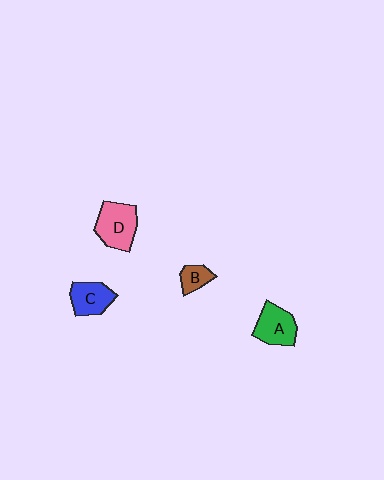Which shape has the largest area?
Shape D (pink).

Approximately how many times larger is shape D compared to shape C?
Approximately 1.3 times.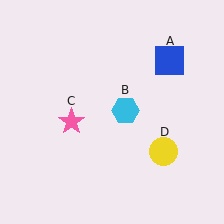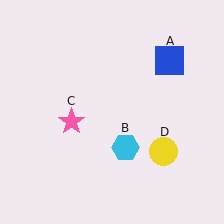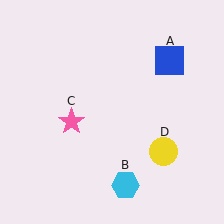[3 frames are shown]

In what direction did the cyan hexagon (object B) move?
The cyan hexagon (object B) moved down.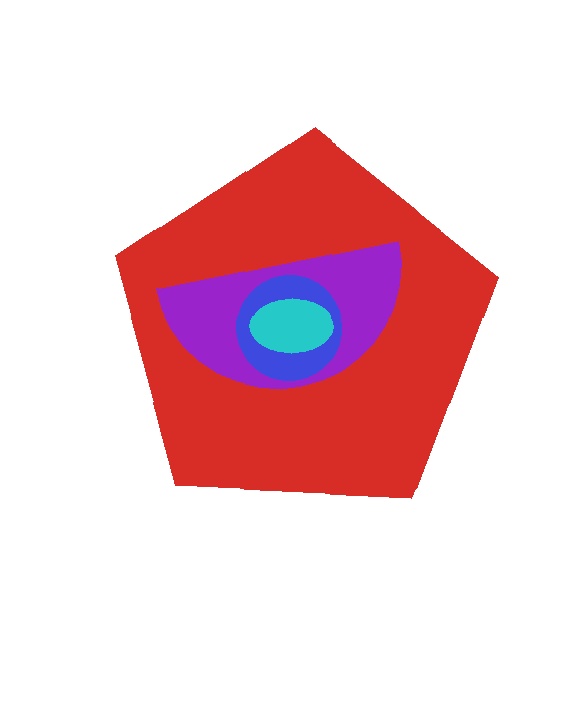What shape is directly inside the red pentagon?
The purple semicircle.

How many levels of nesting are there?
4.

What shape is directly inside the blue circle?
The cyan ellipse.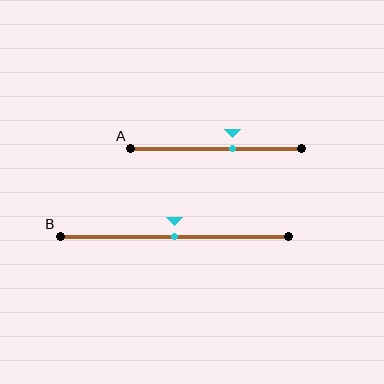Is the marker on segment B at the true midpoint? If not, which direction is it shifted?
Yes, the marker on segment B is at the true midpoint.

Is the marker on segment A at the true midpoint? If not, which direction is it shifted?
No, the marker on segment A is shifted to the right by about 10% of the segment length.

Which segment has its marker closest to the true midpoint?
Segment B has its marker closest to the true midpoint.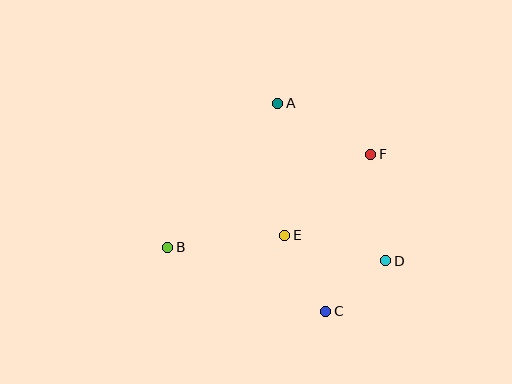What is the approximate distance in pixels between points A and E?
The distance between A and E is approximately 132 pixels.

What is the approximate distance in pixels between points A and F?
The distance between A and F is approximately 106 pixels.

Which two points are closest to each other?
Points C and D are closest to each other.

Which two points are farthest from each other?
Points B and F are farthest from each other.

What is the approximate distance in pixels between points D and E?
The distance between D and E is approximately 104 pixels.